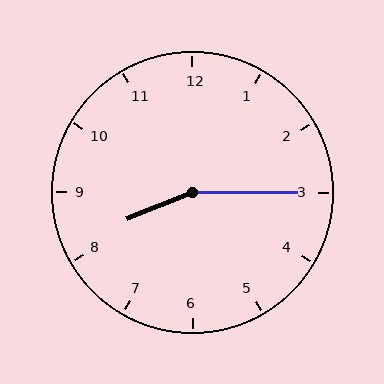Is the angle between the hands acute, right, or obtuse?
It is obtuse.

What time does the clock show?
8:15.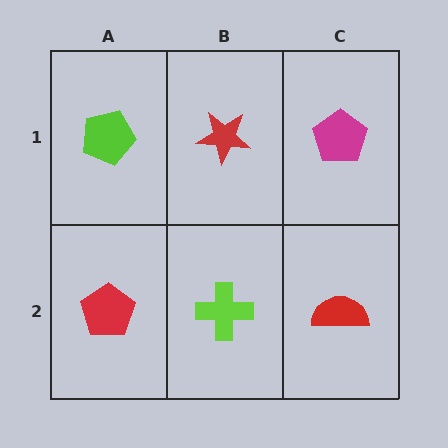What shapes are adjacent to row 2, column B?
A red star (row 1, column B), a red pentagon (row 2, column A), a red semicircle (row 2, column C).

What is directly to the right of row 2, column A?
A lime cross.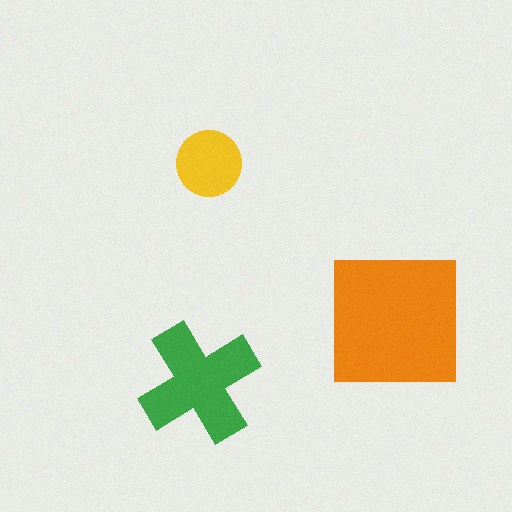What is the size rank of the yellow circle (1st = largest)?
3rd.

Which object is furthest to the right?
The orange square is rightmost.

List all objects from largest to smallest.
The orange square, the green cross, the yellow circle.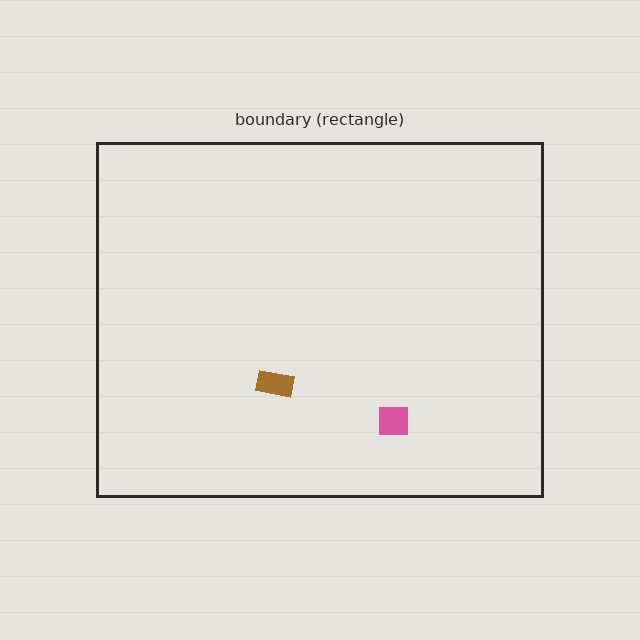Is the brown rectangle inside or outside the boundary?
Inside.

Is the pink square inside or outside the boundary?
Inside.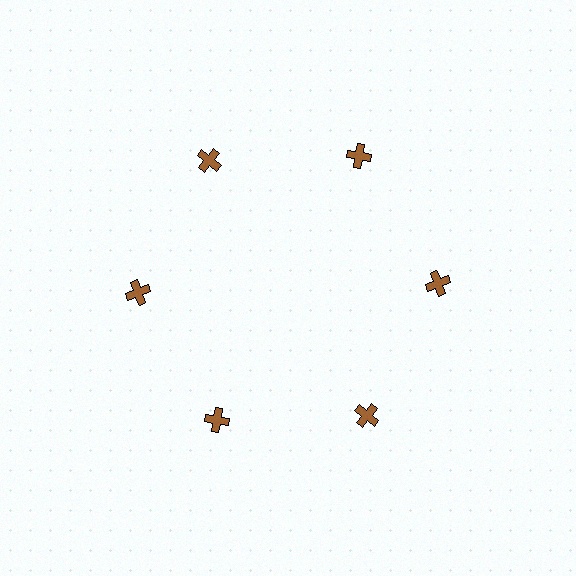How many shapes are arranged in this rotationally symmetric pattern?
There are 6 shapes, arranged in 6 groups of 1.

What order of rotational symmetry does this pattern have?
This pattern has 6-fold rotational symmetry.